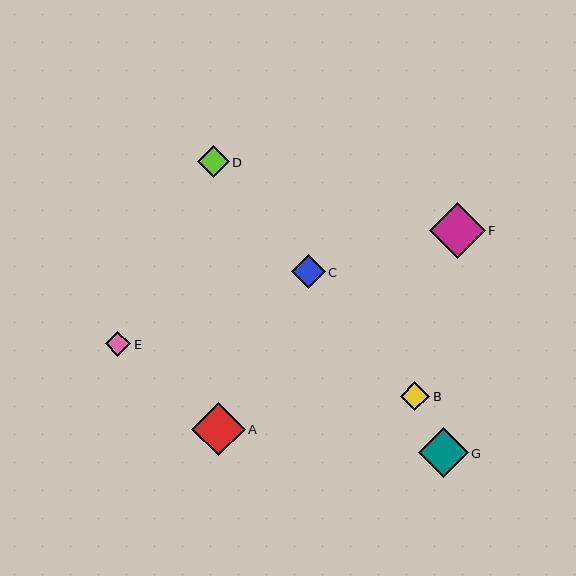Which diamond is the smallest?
Diamond E is the smallest with a size of approximately 26 pixels.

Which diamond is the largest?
Diamond F is the largest with a size of approximately 55 pixels.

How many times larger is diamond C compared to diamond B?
Diamond C is approximately 1.2 times the size of diamond B.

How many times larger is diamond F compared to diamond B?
Diamond F is approximately 1.9 times the size of diamond B.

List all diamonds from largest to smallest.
From largest to smallest: F, A, G, C, D, B, E.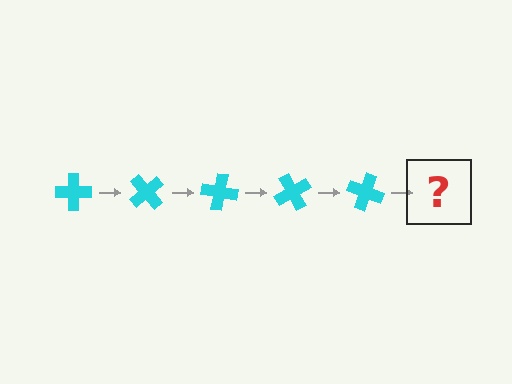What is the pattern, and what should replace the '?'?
The pattern is that the cross rotates 50 degrees each step. The '?' should be a cyan cross rotated 250 degrees.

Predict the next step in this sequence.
The next step is a cyan cross rotated 250 degrees.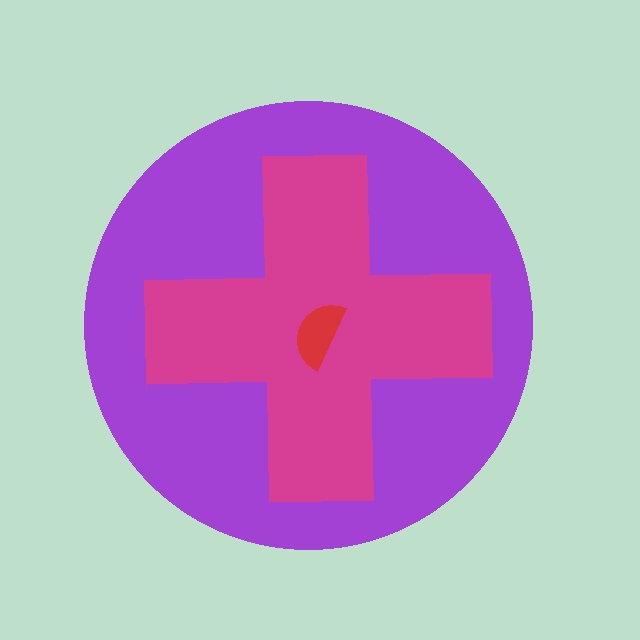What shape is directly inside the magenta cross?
The red semicircle.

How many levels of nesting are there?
3.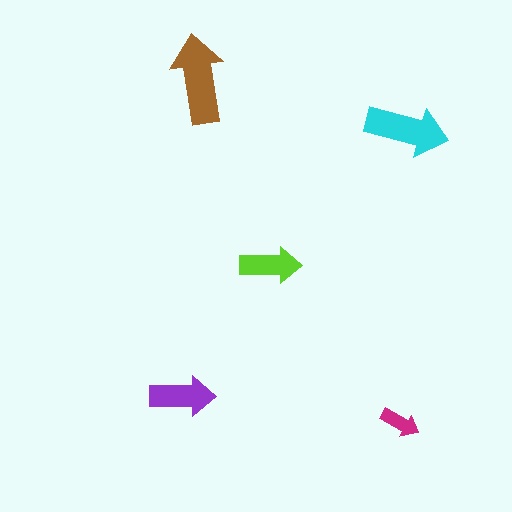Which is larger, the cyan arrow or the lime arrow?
The cyan one.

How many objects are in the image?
There are 5 objects in the image.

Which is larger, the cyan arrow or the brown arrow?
The brown one.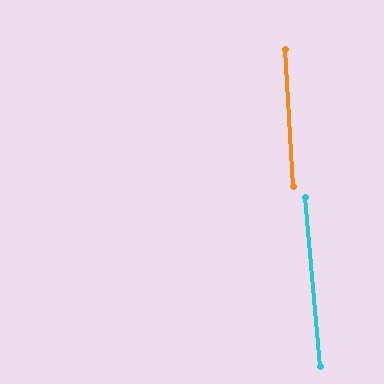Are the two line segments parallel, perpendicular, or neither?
Parallel — their directions differ by only 1.9°.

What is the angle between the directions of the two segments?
Approximately 2 degrees.